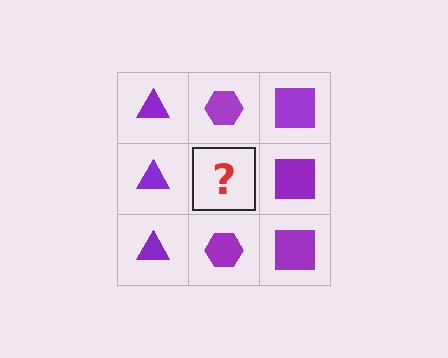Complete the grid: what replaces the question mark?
The question mark should be replaced with a purple hexagon.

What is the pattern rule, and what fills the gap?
The rule is that each column has a consistent shape. The gap should be filled with a purple hexagon.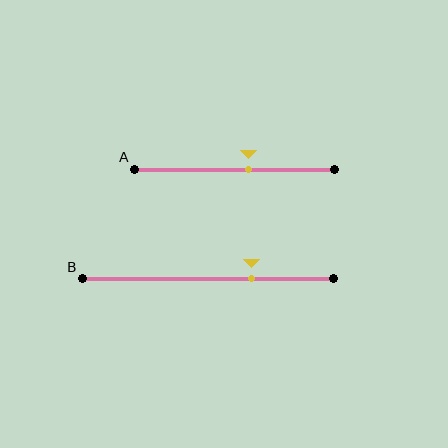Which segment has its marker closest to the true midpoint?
Segment A has its marker closest to the true midpoint.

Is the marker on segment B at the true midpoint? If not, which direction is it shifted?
No, the marker on segment B is shifted to the right by about 17% of the segment length.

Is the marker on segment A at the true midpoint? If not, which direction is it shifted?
No, the marker on segment A is shifted to the right by about 7% of the segment length.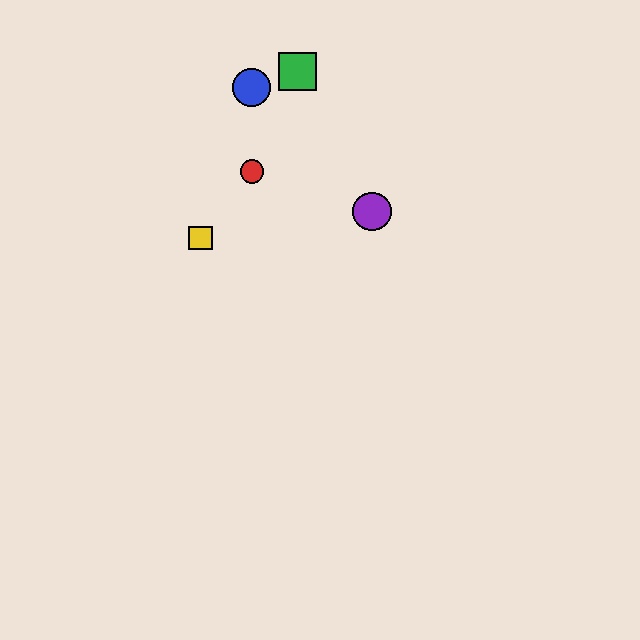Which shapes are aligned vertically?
The red circle, the blue circle are aligned vertically.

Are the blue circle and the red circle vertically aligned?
Yes, both are at x≈252.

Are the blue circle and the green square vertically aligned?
No, the blue circle is at x≈252 and the green square is at x≈298.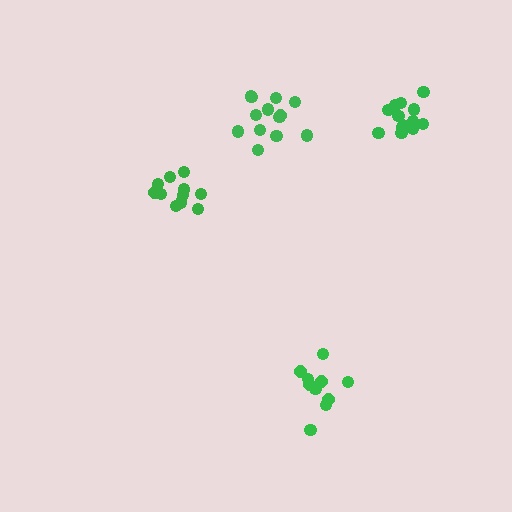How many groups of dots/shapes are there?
There are 4 groups.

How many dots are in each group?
Group 1: 11 dots, Group 2: 10 dots, Group 3: 13 dots, Group 4: 13 dots (47 total).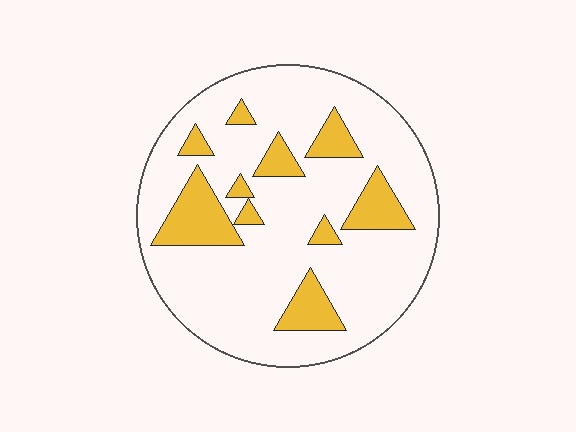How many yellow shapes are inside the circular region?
10.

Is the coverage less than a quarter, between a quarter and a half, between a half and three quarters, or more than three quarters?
Less than a quarter.